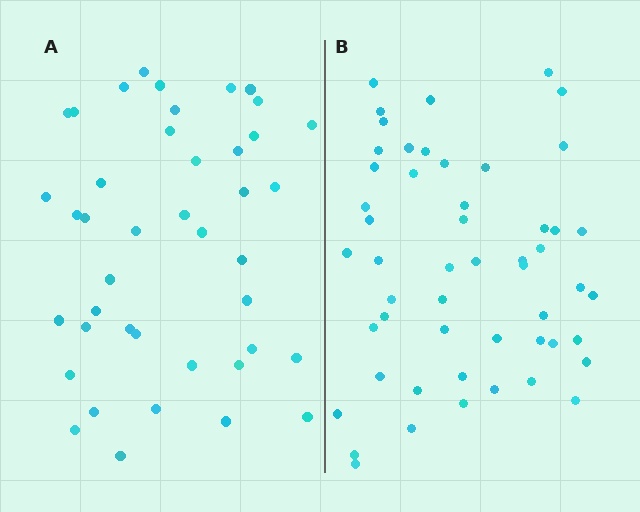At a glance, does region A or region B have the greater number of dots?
Region B (the right region) has more dots.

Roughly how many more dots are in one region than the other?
Region B has roughly 10 or so more dots than region A.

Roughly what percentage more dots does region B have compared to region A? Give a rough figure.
About 25% more.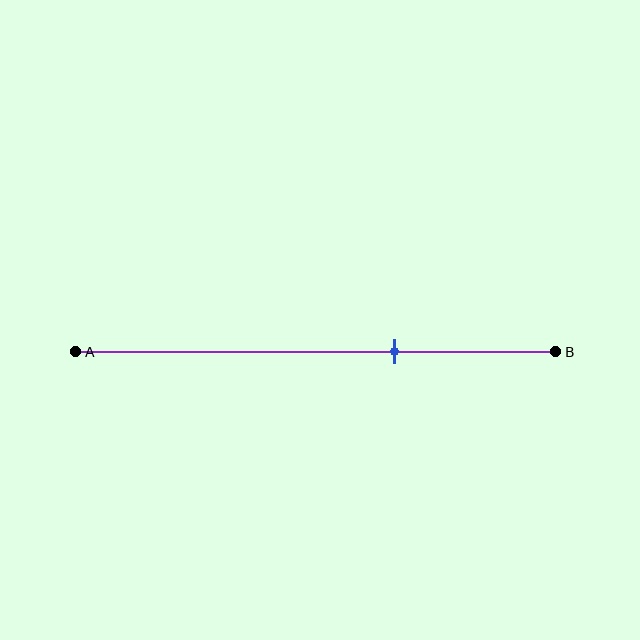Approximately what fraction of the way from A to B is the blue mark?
The blue mark is approximately 65% of the way from A to B.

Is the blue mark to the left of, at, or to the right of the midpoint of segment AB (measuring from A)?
The blue mark is to the right of the midpoint of segment AB.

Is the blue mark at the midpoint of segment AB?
No, the mark is at about 65% from A, not at the 50% midpoint.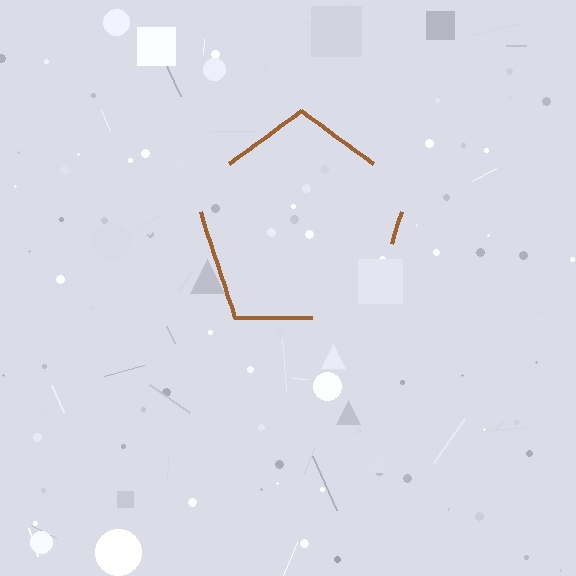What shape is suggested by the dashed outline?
The dashed outline suggests a pentagon.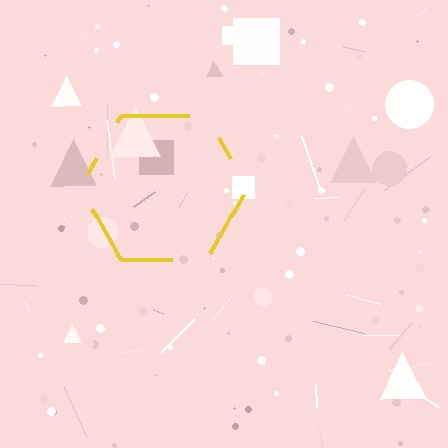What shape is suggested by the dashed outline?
The dashed outline suggests a hexagon.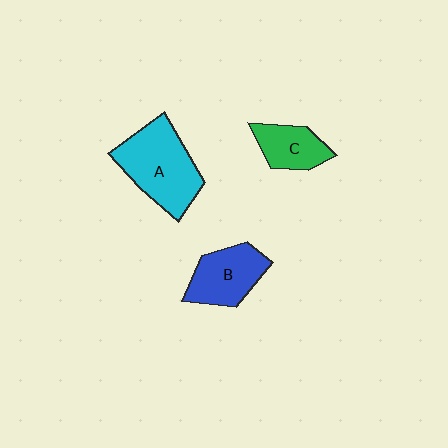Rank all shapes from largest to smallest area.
From largest to smallest: A (cyan), B (blue), C (green).